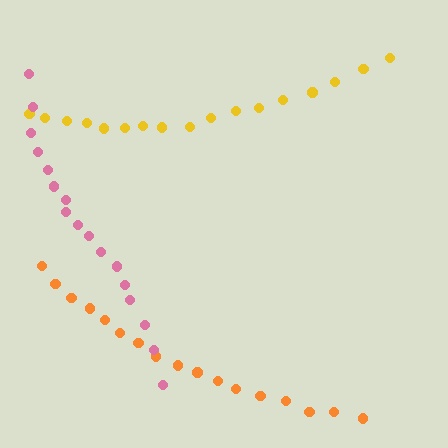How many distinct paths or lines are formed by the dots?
There are 3 distinct paths.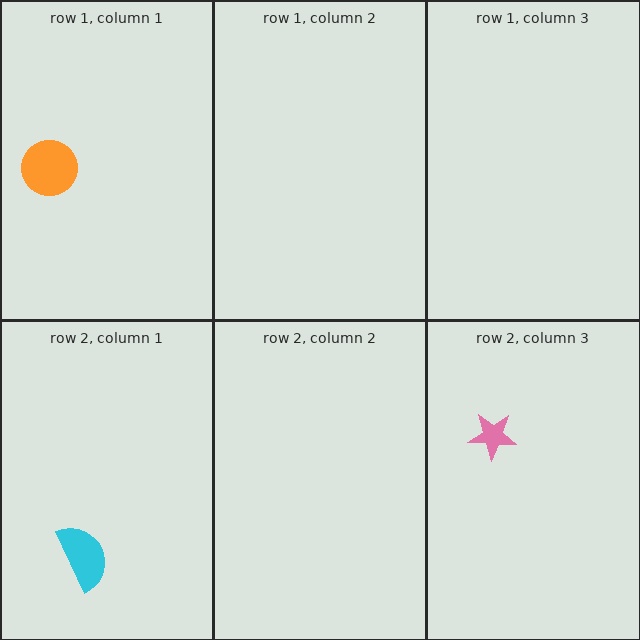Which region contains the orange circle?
The row 1, column 1 region.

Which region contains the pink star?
The row 2, column 3 region.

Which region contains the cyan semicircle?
The row 2, column 1 region.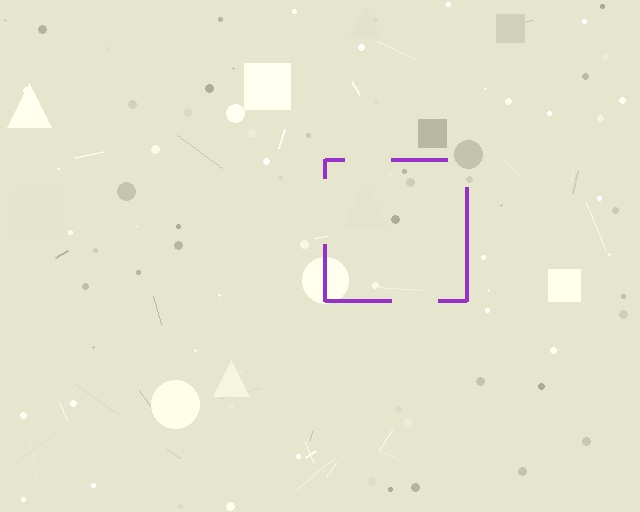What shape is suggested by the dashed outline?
The dashed outline suggests a square.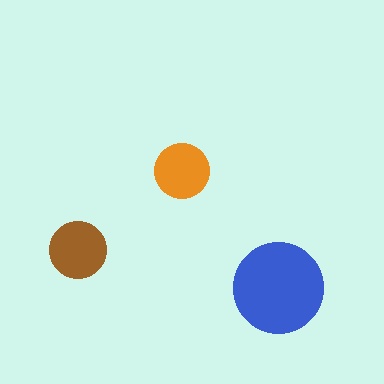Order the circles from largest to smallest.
the blue one, the brown one, the orange one.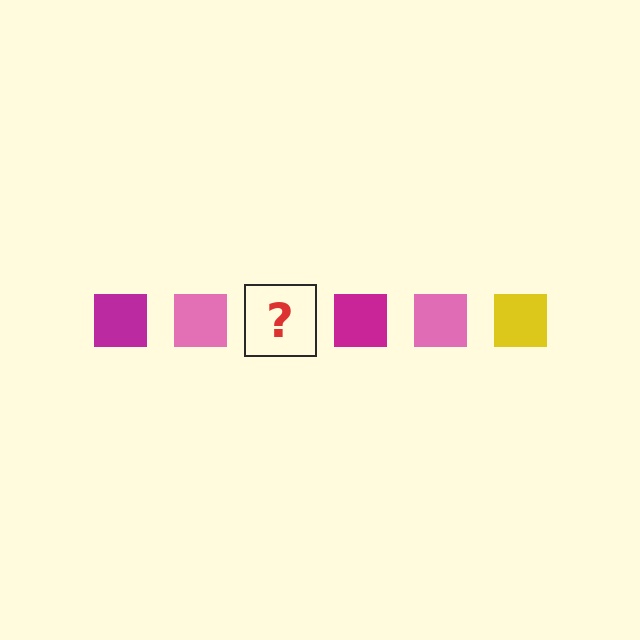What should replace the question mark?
The question mark should be replaced with a yellow square.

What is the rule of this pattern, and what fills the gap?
The rule is that the pattern cycles through magenta, pink, yellow squares. The gap should be filled with a yellow square.